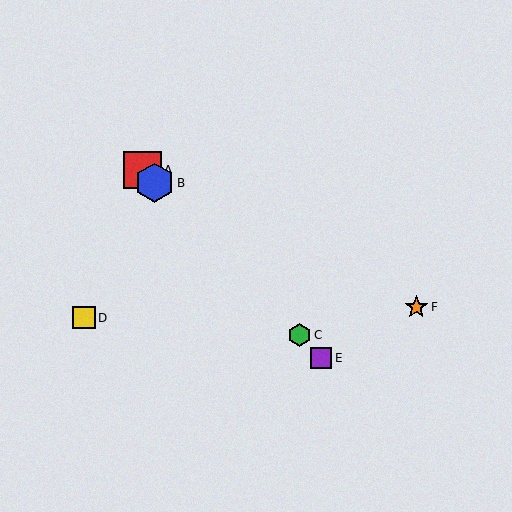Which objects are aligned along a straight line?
Objects A, B, C, E are aligned along a straight line.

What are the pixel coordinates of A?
Object A is at (143, 170).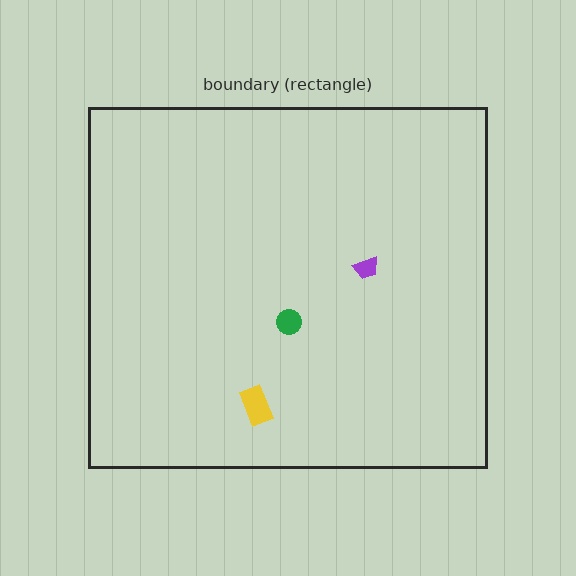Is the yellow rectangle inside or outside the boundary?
Inside.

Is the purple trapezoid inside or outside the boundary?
Inside.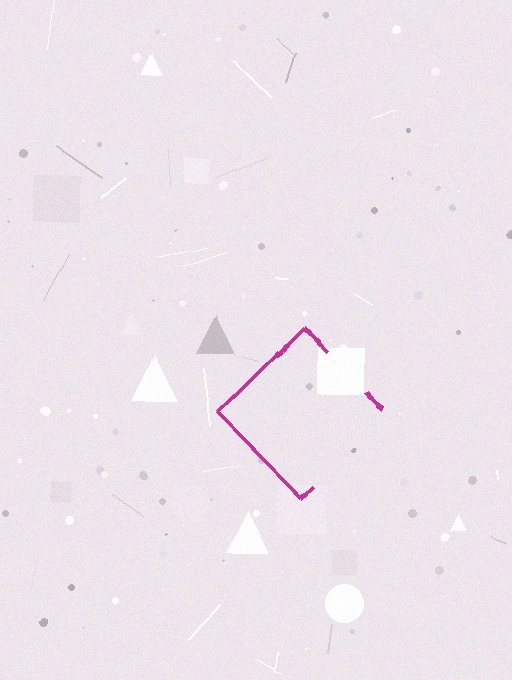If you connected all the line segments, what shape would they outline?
They would outline a diamond.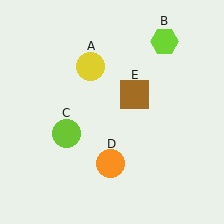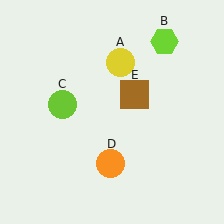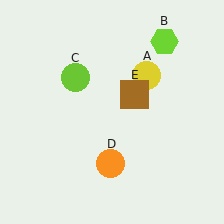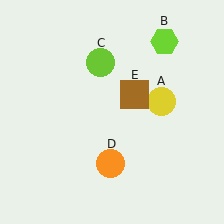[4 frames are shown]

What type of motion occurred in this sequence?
The yellow circle (object A), lime circle (object C) rotated clockwise around the center of the scene.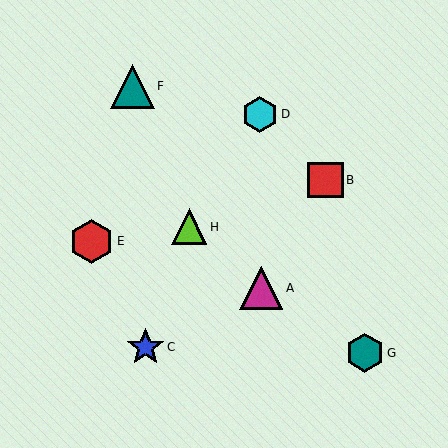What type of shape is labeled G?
Shape G is a teal hexagon.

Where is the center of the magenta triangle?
The center of the magenta triangle is at (261, 288).